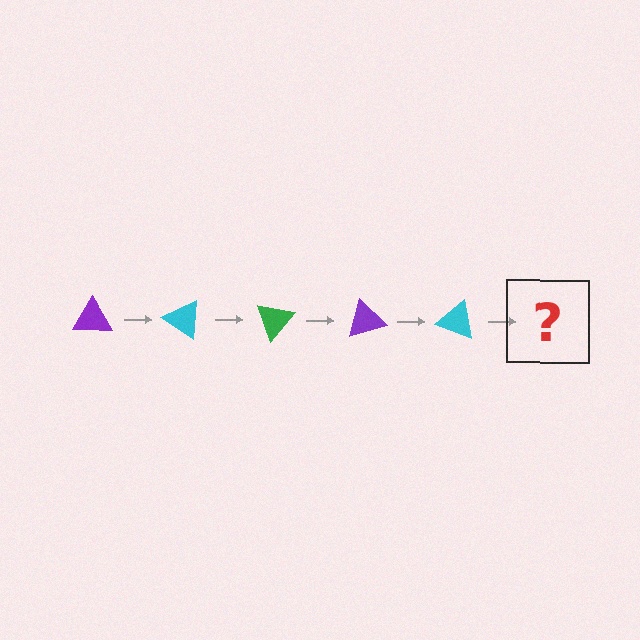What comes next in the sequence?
The next element should be a green triangle, rotated 175 degrees from the start.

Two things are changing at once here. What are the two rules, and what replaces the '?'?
The two rules are that it rotates 35 degrees each step and the color cycles through purple, cyan, and green. The '?' should be a green triangle, rotated 175 degrees from the start.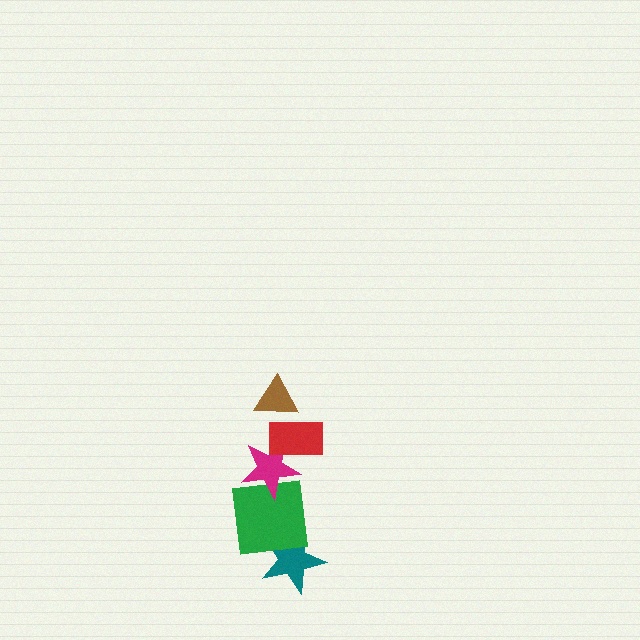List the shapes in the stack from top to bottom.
From top to bottom: the brown triangle, the red rectangle, the magenta star, the green square, the teal star.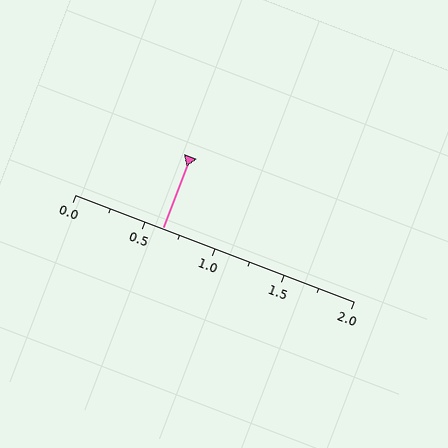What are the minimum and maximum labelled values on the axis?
The axis runs from 0.0 to 2.0.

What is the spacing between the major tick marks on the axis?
The major ticks are spaced 0.5 apart.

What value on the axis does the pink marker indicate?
The marker indicates approximately 0.62.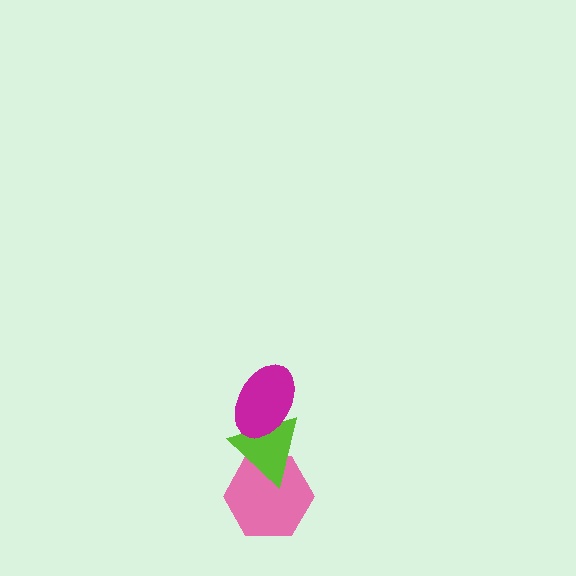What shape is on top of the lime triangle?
The magenta ellipse is on top of the lime triangle.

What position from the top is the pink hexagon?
The pink hexagon is 3rd from the top.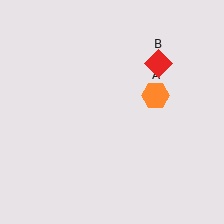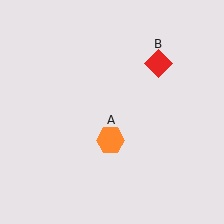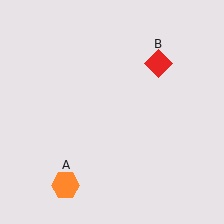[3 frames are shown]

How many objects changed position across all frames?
1 object changed position: orange hexagon (object A).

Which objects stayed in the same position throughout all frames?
Red diamond (object B) remained stationary.